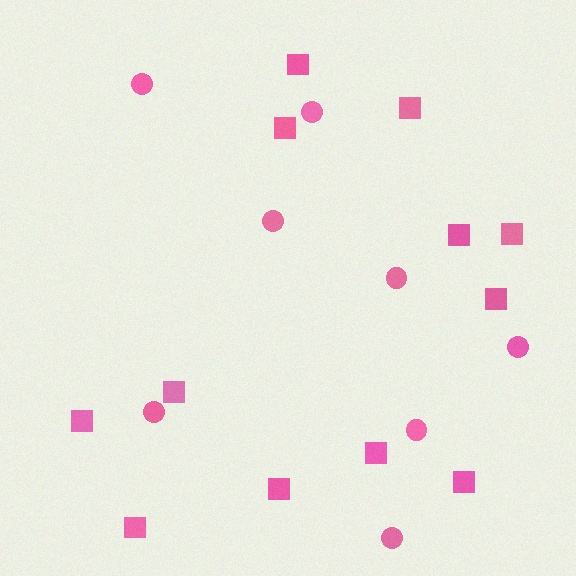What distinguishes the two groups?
There are 2 groups: one group of squares (12) and one group of circles (8).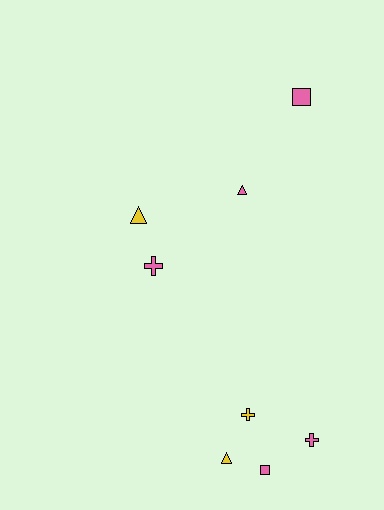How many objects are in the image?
There are 8 objects.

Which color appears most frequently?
Pink, with 5 objects.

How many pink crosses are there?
There are 2 pink crosses.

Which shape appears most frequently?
Triangle, with 3 objects.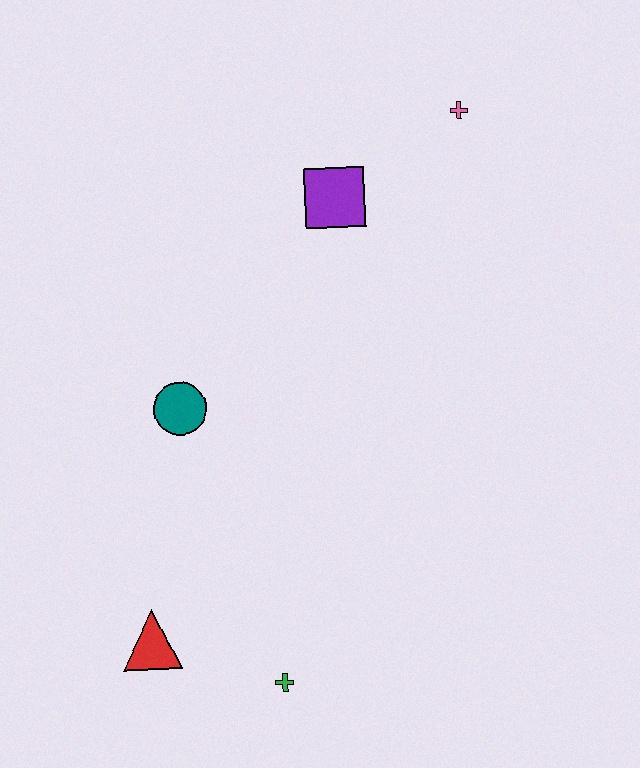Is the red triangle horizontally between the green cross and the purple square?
No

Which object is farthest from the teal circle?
The pink cross is farthest from the teal circle.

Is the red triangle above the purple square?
No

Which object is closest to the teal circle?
The red triangle is closest to the teal circle.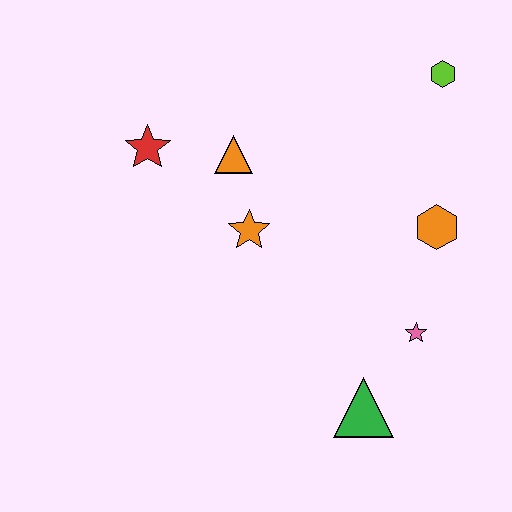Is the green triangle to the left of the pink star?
Yes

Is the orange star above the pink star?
Yes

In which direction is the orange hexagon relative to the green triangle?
The orange hexagon is above the green triangle.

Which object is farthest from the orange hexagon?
The red star is farthest from the orange hexagon.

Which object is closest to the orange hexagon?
The pink star is closest to the orange hexagon.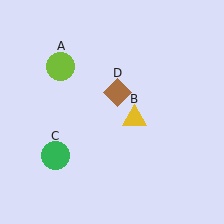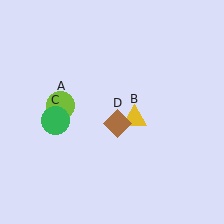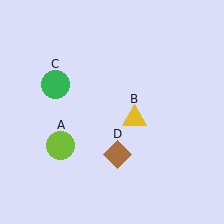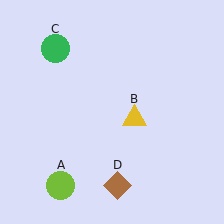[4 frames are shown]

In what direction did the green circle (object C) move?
The green circle (object C) moved up.